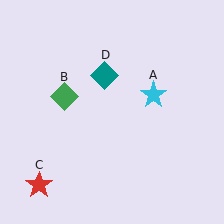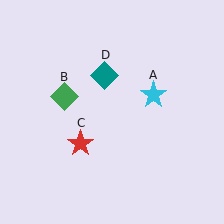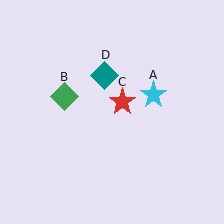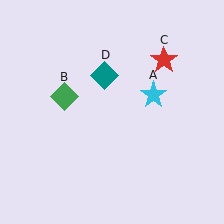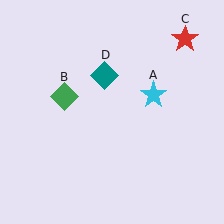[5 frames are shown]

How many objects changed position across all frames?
1 object changed position: red star (object C).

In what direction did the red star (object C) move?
The red star (object C) moved up and to the right.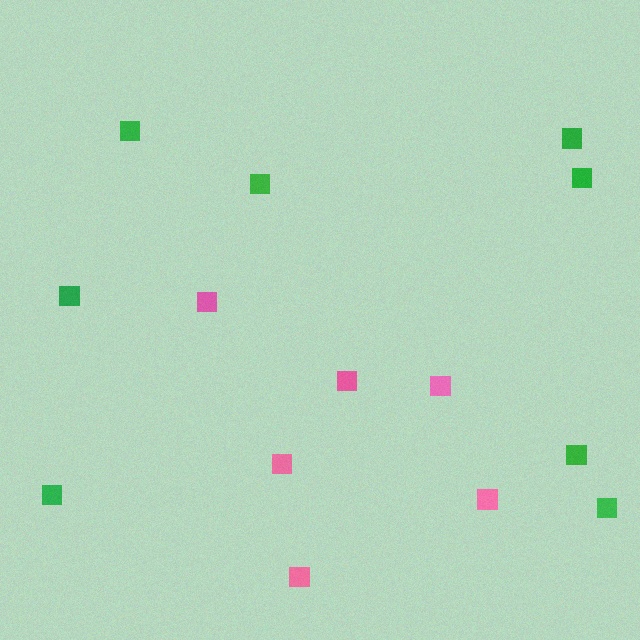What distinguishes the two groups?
There are 2 groups: one group of green squares (8) and one group of pink squares (6).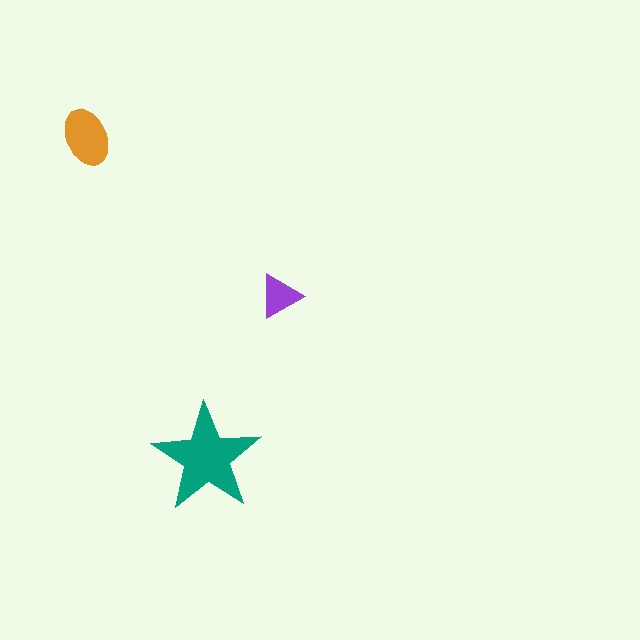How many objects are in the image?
There are 3 objects in the image.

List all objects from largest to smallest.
The teal star, the orange ellipse, the purple triangle.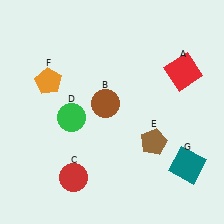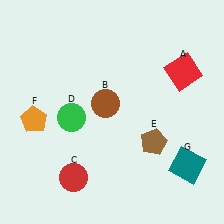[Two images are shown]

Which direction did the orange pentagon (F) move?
The orange pentagon (F) moved down.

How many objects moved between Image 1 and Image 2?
1 object moved between the two images.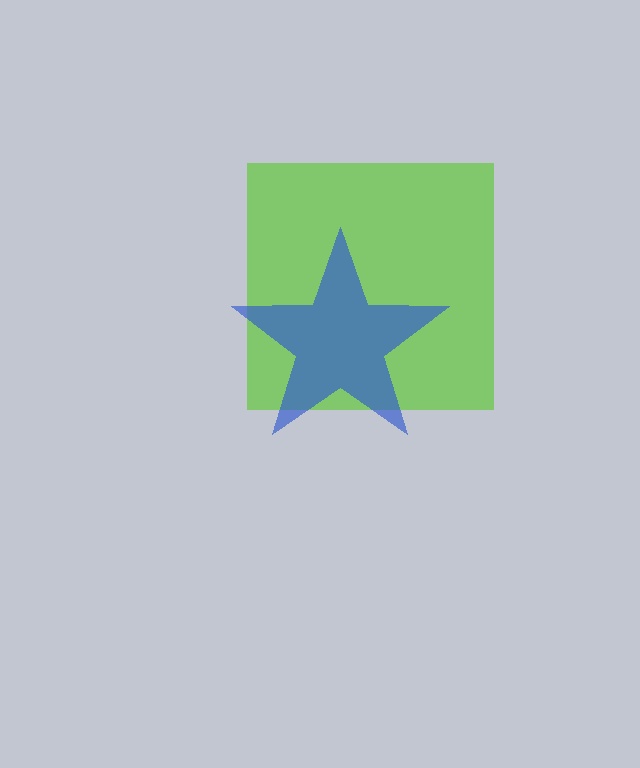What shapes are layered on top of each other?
The layered shapes are: a lime square, a blue star.